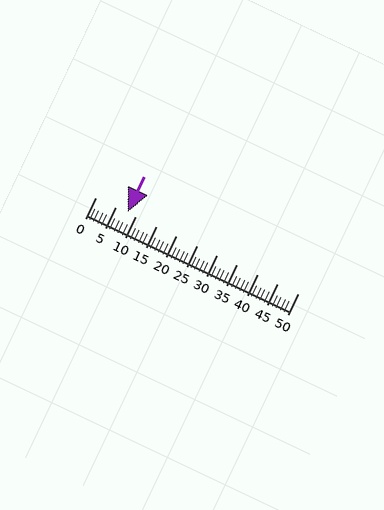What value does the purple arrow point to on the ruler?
The purple arrow points to approximately 8.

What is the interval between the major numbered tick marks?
The major tick marks are spaced 5 units apart.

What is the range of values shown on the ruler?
The ruler shows values from 0 to 50.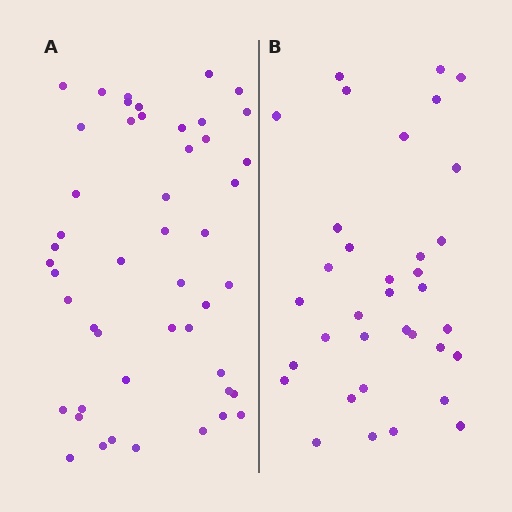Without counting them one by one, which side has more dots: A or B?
Region A (the left region) has more dots.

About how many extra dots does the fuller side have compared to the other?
Region A has approximately 15 more dots than region B.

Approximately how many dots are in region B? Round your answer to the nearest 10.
About 40 dots. (The exact count is 35, which rounds to 40.)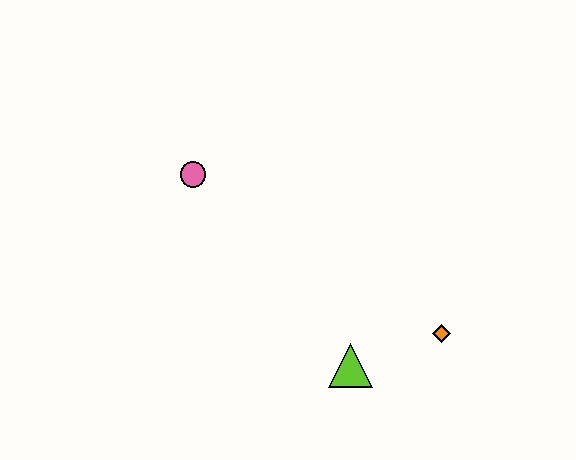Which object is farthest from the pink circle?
The orange diamond is farthest from the pink circle.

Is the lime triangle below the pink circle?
Yes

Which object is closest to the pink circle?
The lime triangle is closest to the pink circle.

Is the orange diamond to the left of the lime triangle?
No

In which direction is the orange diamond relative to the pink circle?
The orange diamond is to the right of the pink circle.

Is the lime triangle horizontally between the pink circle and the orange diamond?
Yes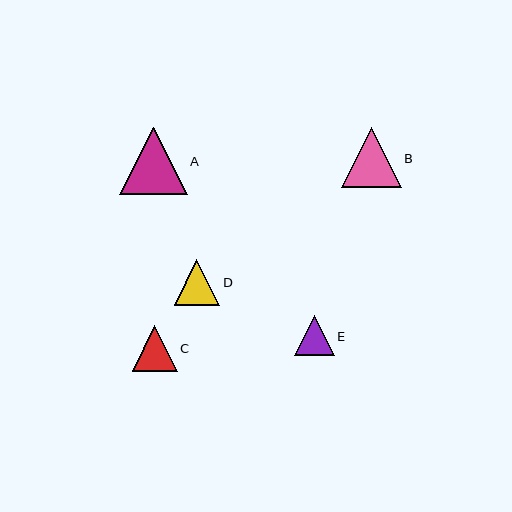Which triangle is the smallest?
Triangle E is the smallest with a size of approximately 40 pixels.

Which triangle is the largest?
Triangle A is the largest with a size of approximately 68 pixels.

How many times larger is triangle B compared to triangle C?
Triangle B is approximately 1.3 times the size of triangle C.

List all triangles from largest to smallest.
From largest to smallest: A, B, D, C, E.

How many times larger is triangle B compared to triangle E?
Triangle B is approximately 1.5 times the size of triangle E.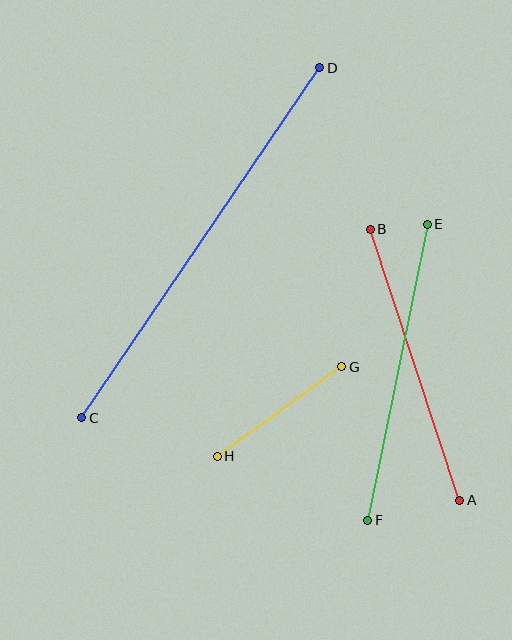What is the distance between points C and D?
The distance is approximately 423 pixels.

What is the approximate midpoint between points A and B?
The midpoint is at approximately (415, 365) pixels.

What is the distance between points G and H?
The distance is approximately 153 pixels.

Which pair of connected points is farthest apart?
Points C and D are farthest apart.